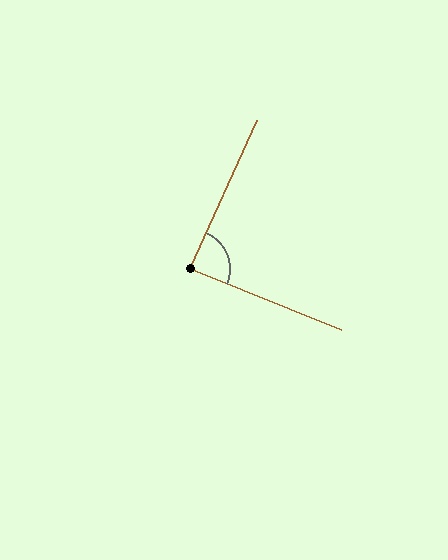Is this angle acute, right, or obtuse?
It is approximately a right angle.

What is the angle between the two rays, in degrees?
Approximately 88 degrees.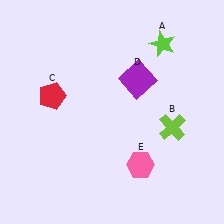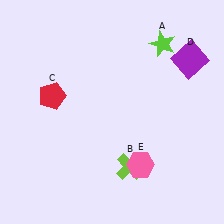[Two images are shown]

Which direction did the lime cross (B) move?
The lime cross (B) moved left.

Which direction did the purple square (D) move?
The purple square (D) moved right.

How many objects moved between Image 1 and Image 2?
2 objects moved between the two images.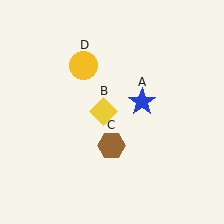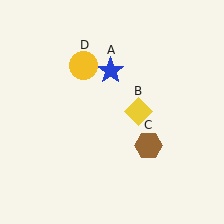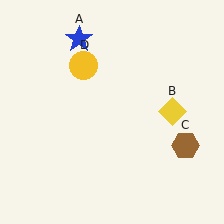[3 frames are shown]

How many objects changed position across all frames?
3 objects changed position: blue star (object A), yellow diamond (object B), brown hexagon (object C).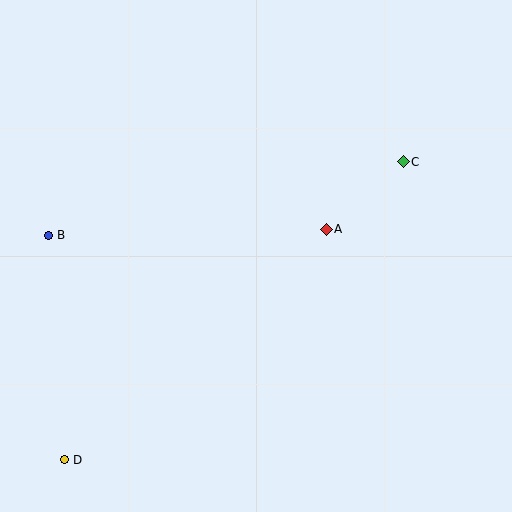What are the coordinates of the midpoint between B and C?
The midpoint between B and C is at (226, 198).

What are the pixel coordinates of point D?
Point D is at (65, 460).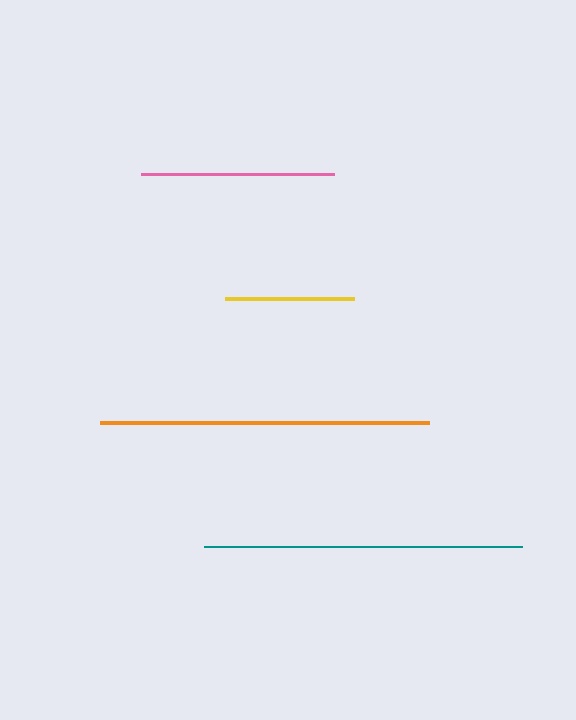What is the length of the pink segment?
The pink segment is approximately 193 pixels long.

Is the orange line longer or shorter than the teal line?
The orange line is longer than the teal line.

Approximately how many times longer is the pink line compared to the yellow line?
The pink line is approximately 1.5 times the length of the yellow line.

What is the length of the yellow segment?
The yellow segment is approximately 129 pixels long.